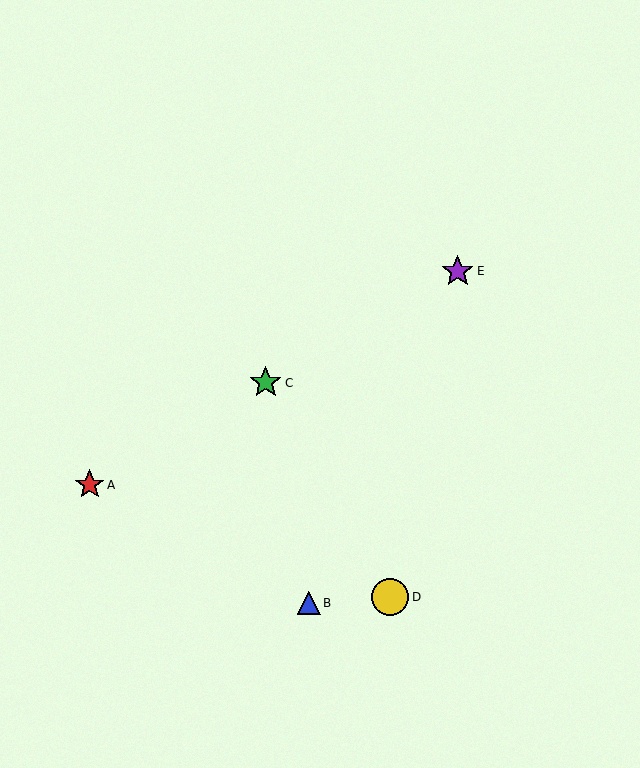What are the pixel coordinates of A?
Object A is at (90, 485).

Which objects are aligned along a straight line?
Objects A, C, E are aligned along a straight line.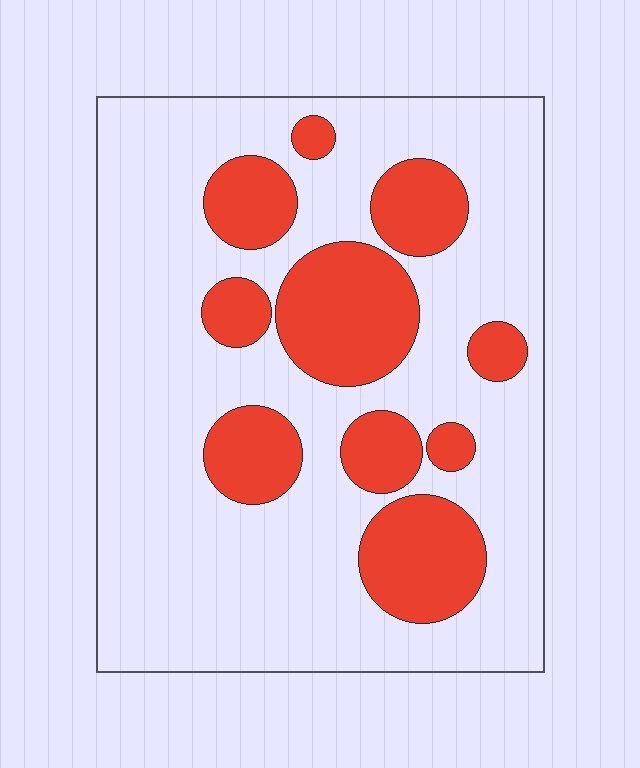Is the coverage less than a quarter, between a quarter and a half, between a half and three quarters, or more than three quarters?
Between a quarter and a half.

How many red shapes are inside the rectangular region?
10.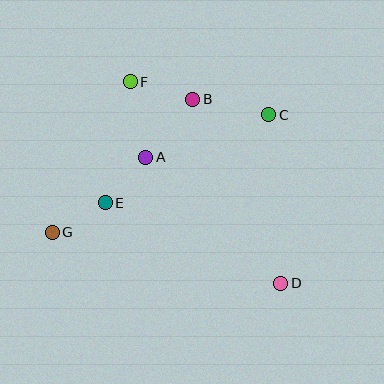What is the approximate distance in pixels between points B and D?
The distance between B and D is approximately 204 pixels.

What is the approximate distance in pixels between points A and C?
The distance between A and C is approximately 130 pixels.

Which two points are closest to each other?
Points E and G are closest to each other.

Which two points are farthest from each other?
Points D and F are farthest from each other.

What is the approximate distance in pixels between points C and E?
The distance between C and E is approximately 186 pixels.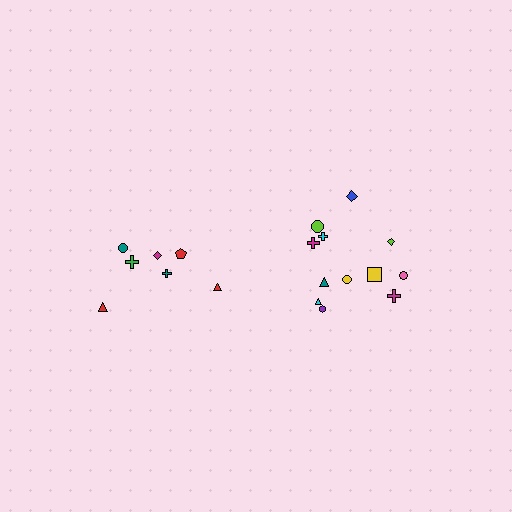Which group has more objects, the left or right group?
The right group.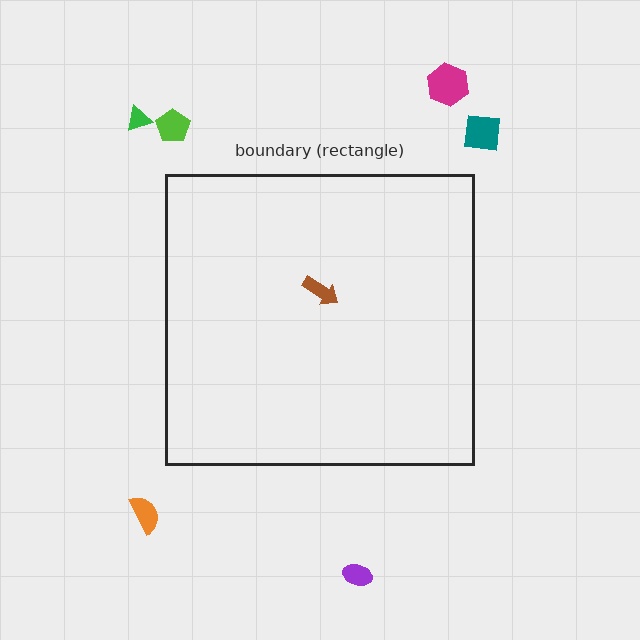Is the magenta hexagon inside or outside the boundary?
Outside.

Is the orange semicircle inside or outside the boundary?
Outside.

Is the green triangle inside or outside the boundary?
Outside.